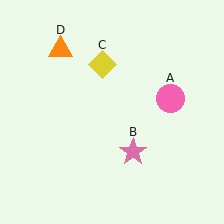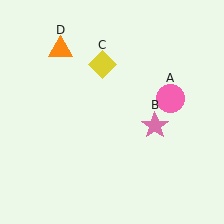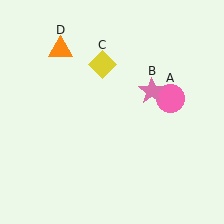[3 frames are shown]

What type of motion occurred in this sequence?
The pink star (object B) rotated counterclockwise around the center of the scene.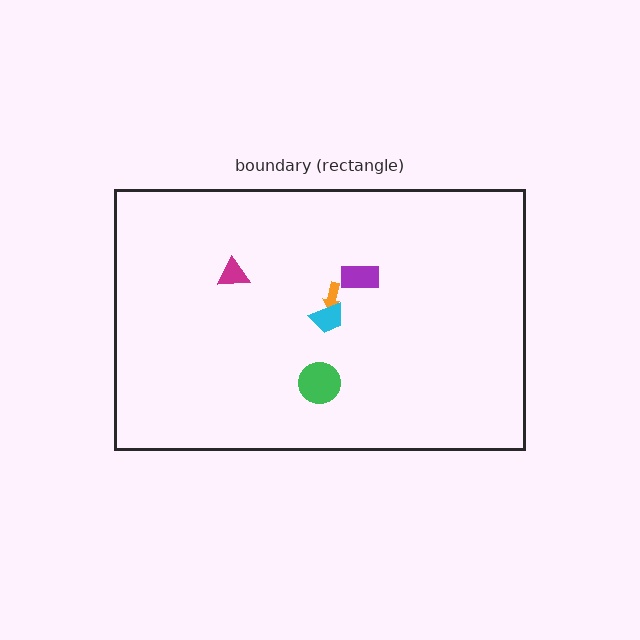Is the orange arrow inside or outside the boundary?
Inside.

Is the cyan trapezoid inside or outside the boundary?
Inside.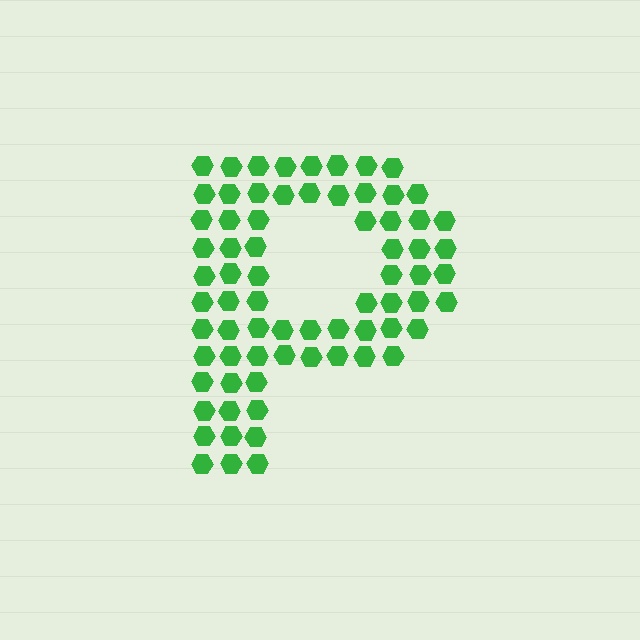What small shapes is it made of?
It is made of small hexagons.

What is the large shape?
The large shape is the letter P.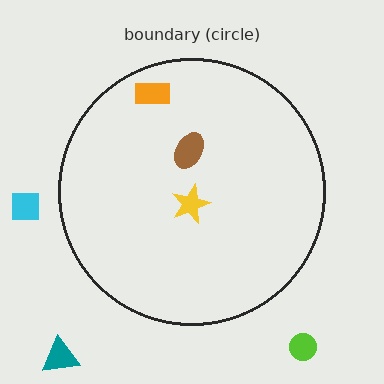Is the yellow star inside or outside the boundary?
Inside.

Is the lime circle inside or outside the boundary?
Outside.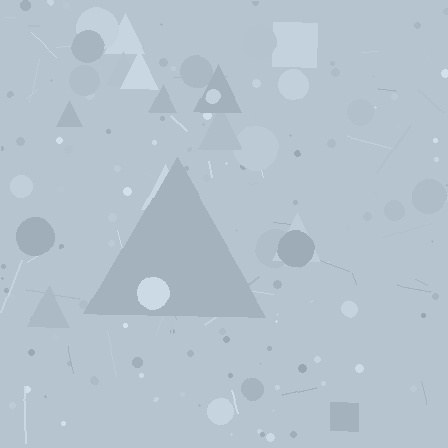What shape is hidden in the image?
A triangle is hidden in the image.